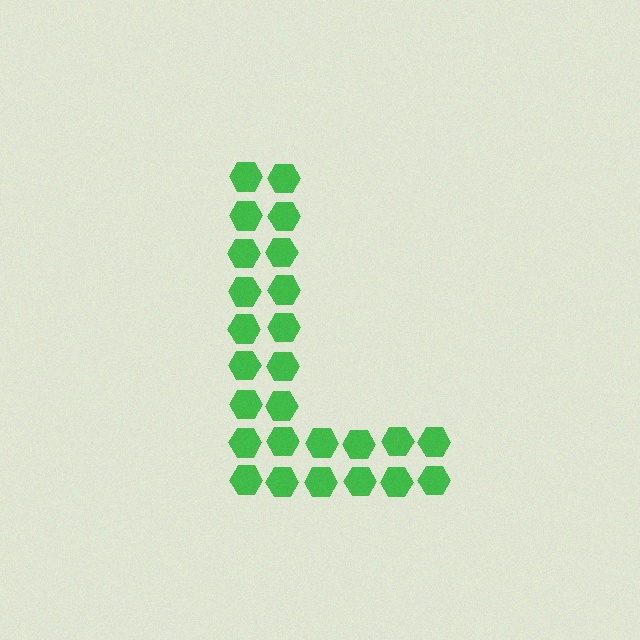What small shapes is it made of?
It is made of small hexagons.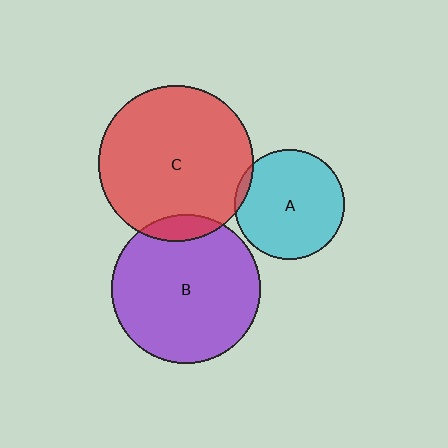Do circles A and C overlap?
Yes.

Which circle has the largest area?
Circle C (red).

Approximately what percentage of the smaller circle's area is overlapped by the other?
Approximately 5%.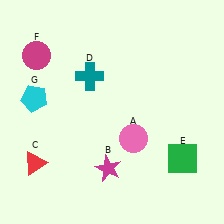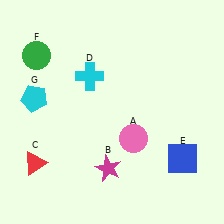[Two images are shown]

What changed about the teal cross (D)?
In Image 1, D is teal. In Image 2, it changed to cyan.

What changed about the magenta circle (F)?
In Image 1, F is magenta. In Image 2, it changed to green.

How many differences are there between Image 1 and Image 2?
There are 3 differences between the two images.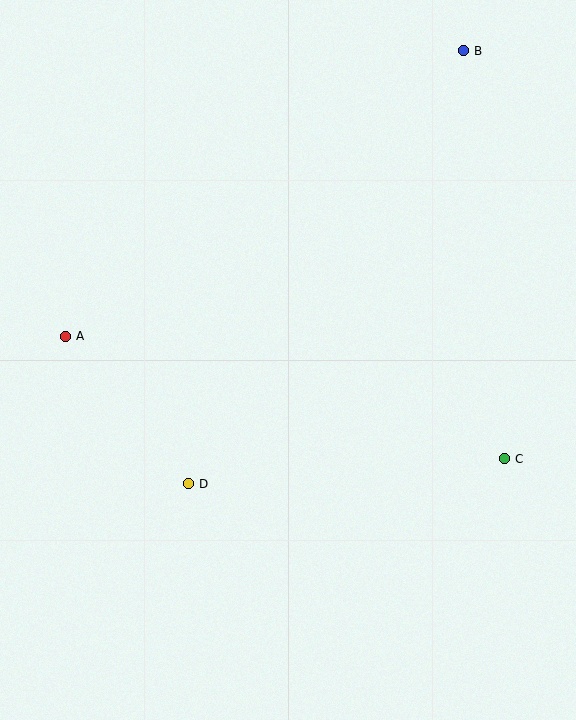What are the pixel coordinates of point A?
Point A is at (66, 337).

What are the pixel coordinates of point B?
Point B is at (464, 51).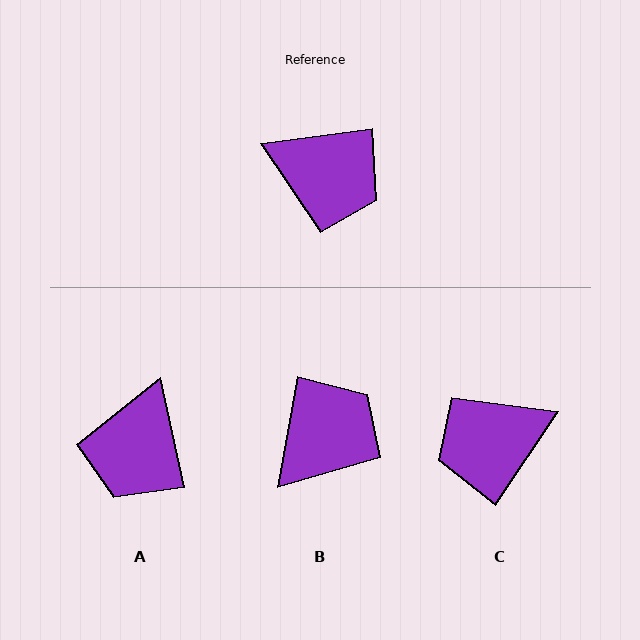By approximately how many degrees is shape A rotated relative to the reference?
Approximately 85 degrees clockwise.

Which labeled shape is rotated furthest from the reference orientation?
C, about 132 degrees away.